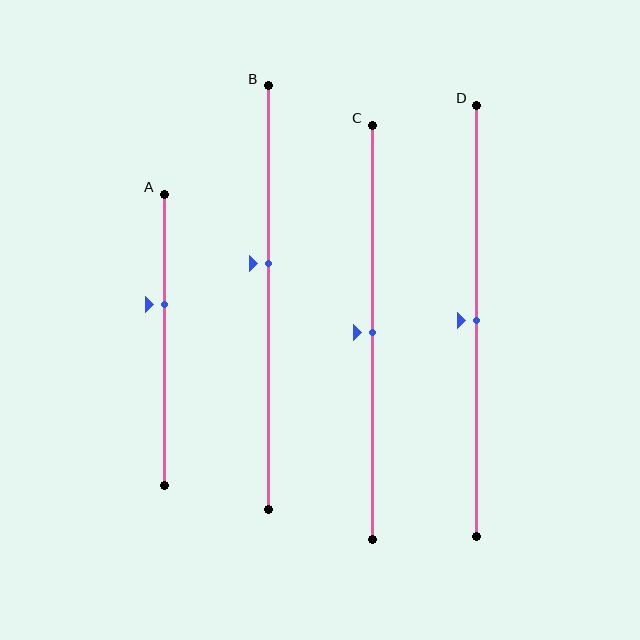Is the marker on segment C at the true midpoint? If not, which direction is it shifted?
Yes, the marker on segment C is at the true midpoint.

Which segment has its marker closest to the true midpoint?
Segment C has its marker closest to the true midpoint.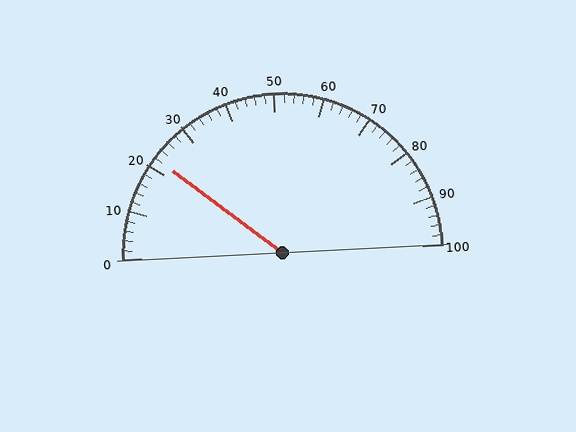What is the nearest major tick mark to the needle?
The nearest major tick mark is 20.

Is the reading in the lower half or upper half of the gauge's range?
The reading is in the lower half of the range (0 to 100).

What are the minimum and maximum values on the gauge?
The gauge ranges from 0 to 100.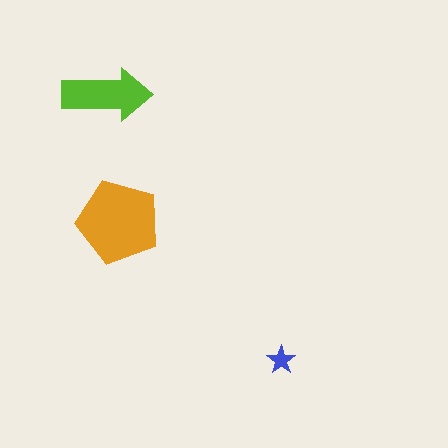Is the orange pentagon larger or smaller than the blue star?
Larger.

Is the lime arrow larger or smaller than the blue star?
Larger.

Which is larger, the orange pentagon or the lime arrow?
The orange pentagon.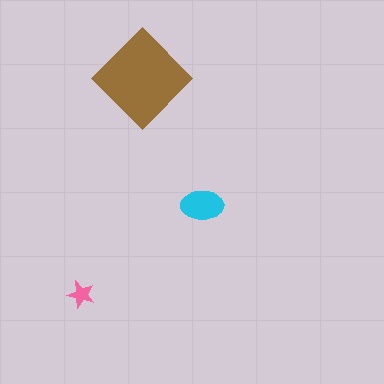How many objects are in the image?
There are 3 objects in the image.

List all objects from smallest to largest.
The pink star, the cyan ellipse, the brown diamond.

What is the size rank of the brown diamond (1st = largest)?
1st.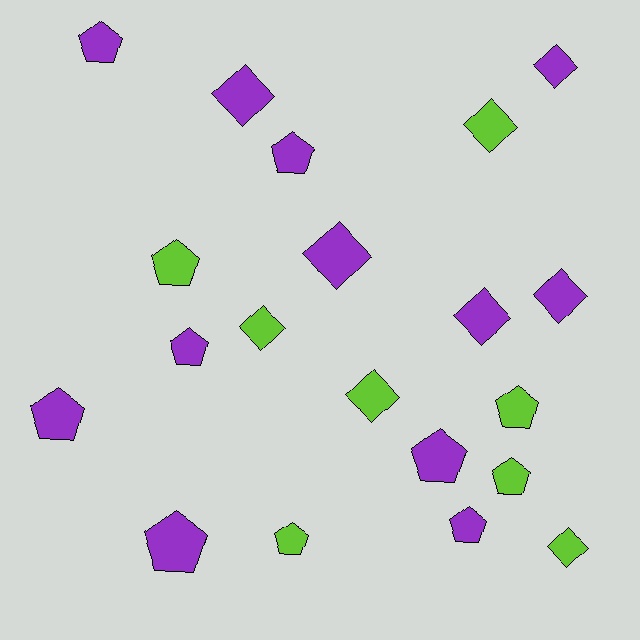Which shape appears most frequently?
Pentagon, with 11 objects.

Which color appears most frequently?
Purple, with 12 objects.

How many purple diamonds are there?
There are 5 purple diamonds.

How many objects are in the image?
There are 20 objects.